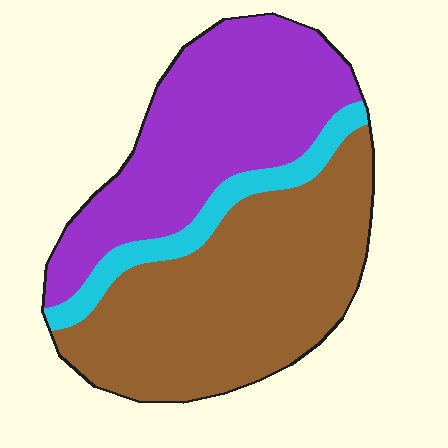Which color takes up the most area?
Brown, at roughly 50%.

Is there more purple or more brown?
Brown.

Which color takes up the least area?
Cyan, at roughly 10%.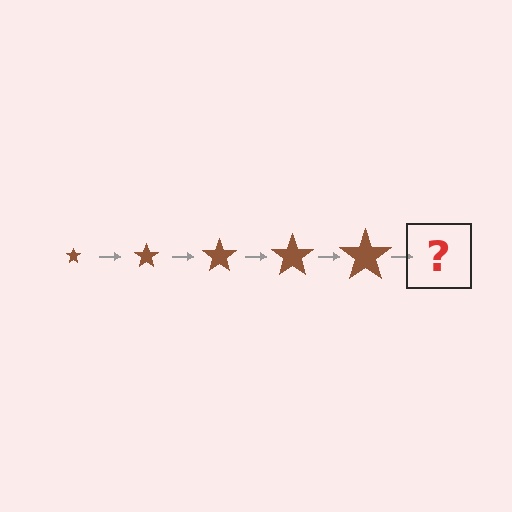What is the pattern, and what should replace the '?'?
The pattern is that the star gets progressively larger each step. The '?' should be a brown star, larger than the previous one.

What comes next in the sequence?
The next element should be a brown star, larger than the previous one.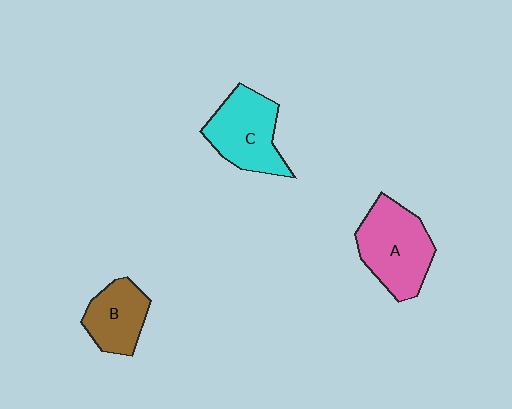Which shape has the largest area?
Shape A (pink).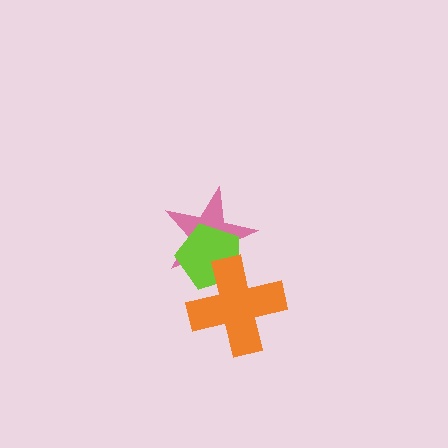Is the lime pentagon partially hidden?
Yes, it is partially covered by another shape.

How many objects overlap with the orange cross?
2 objects overlap with the orange cross.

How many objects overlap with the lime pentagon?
2 objects overlap with the lime pentagon.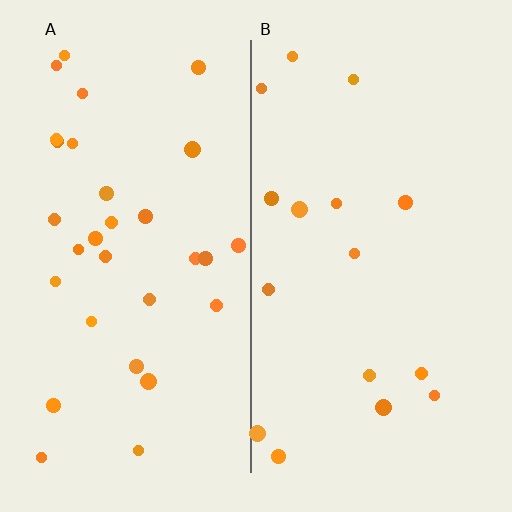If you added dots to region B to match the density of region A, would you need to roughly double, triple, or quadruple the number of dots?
Approximately double.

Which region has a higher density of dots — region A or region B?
A (the left).